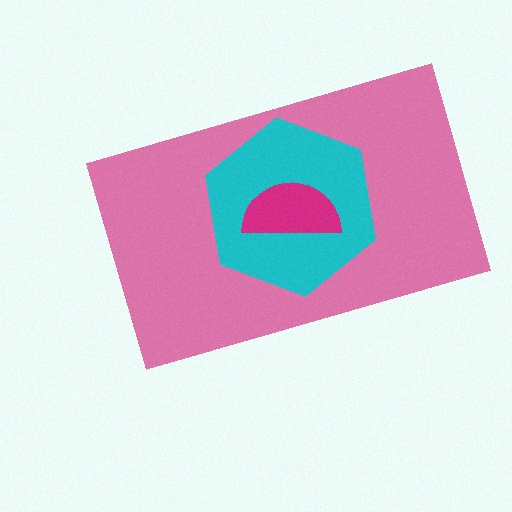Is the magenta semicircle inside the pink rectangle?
Yes.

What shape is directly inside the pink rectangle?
The cyan hexagon.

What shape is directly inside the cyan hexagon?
The magenta semicircle.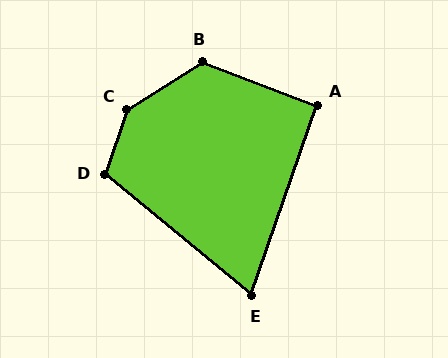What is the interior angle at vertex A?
Approximately 91 degrees (approximately right).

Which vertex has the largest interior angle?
C, at approximately 141 degrees.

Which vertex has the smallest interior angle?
E, at approximately 70 degrees.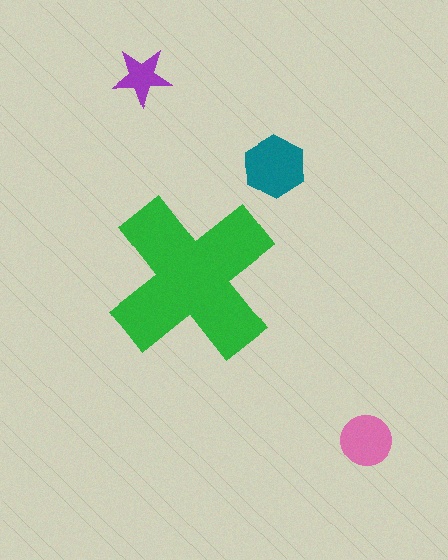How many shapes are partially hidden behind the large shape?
0 shapes are partially hidden.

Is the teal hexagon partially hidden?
No, the teal hexagon is fully visible.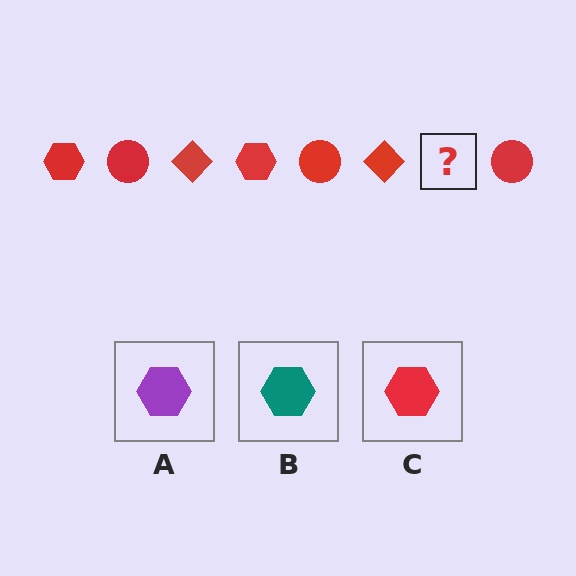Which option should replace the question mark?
Option C.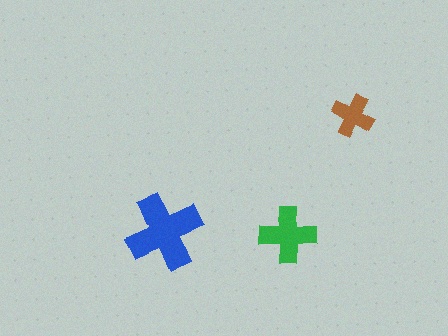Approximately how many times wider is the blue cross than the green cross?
About 1.5 times wider.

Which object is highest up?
The brown cross is topmost.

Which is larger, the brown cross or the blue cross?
The blue one.